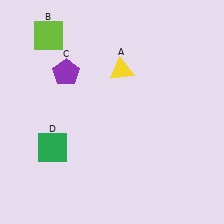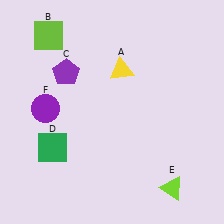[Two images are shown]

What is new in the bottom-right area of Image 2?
A lime triangle (E) was added in the bottom-right area of Image 2.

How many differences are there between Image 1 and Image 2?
There are 2 differences between the two images.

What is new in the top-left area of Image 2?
A purple circle (F) was added in the top-left area of Image 2.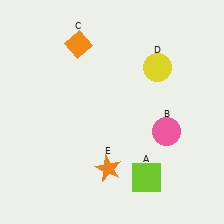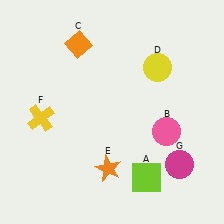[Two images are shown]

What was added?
A yellow cross (F), a magenta circle (G) were added in Image 2.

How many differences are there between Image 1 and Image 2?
There are 2 differences between the two images.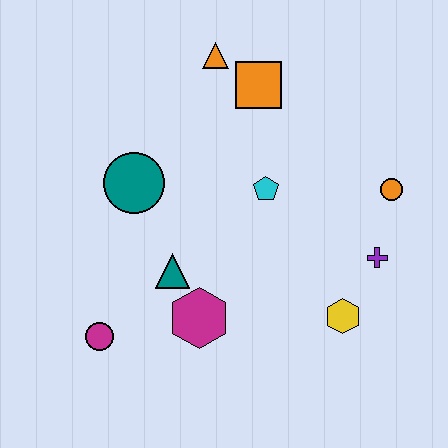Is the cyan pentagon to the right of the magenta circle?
Yes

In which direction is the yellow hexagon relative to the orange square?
The yellow hexagon is below the orange square.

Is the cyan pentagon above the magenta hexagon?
Yes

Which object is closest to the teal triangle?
The magenta hexagon is closest to the teal triangle.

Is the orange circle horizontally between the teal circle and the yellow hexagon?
No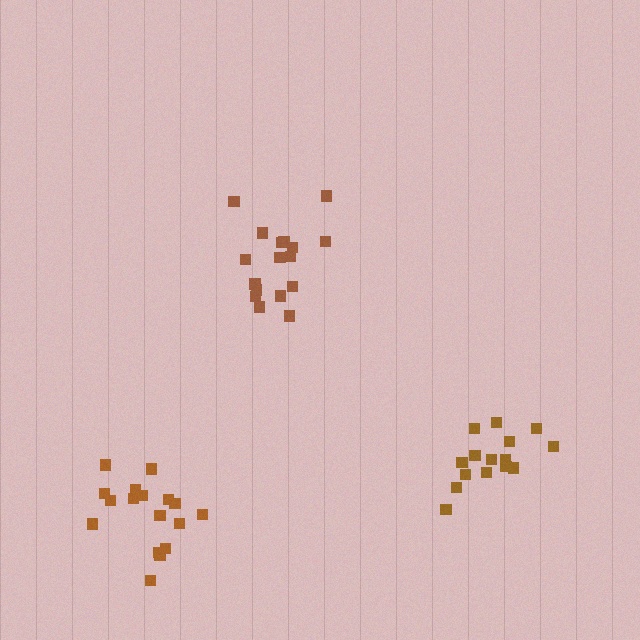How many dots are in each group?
Group 1: 17 dots, Group 2: 15 dots, Group 3: 17 dots (49 total).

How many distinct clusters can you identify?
There are 3 distinct clusters.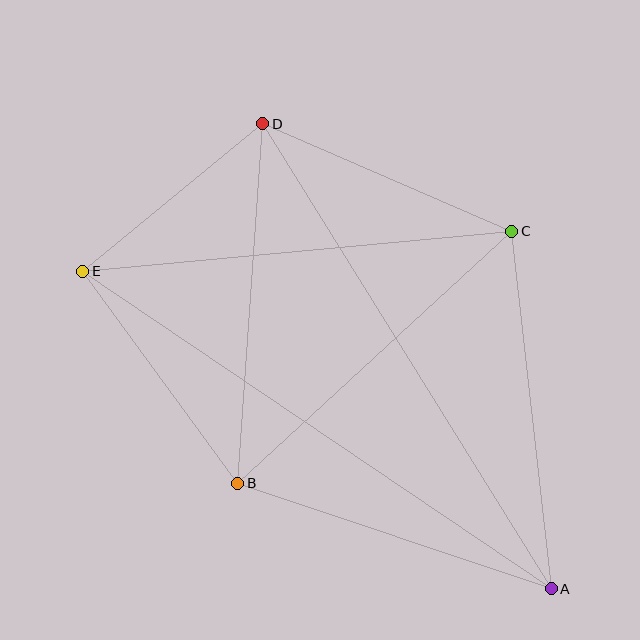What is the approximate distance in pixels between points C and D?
The distance between C and D is approximately 271 pixels.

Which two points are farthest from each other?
Points A and E are farthest from each other.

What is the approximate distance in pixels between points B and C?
The distance between B and C is approximately 372 pixels.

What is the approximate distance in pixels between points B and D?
The distance between B and D is approximately 361 pixels.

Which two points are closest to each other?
Points D and E are closest to each other.